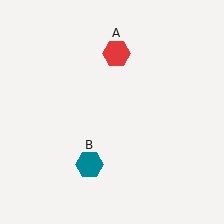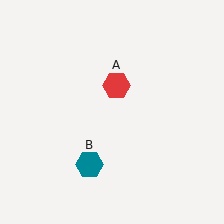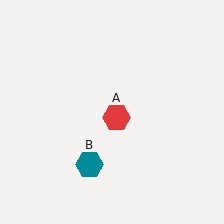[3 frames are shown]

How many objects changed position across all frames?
1 object changed position: red hexagon (object A).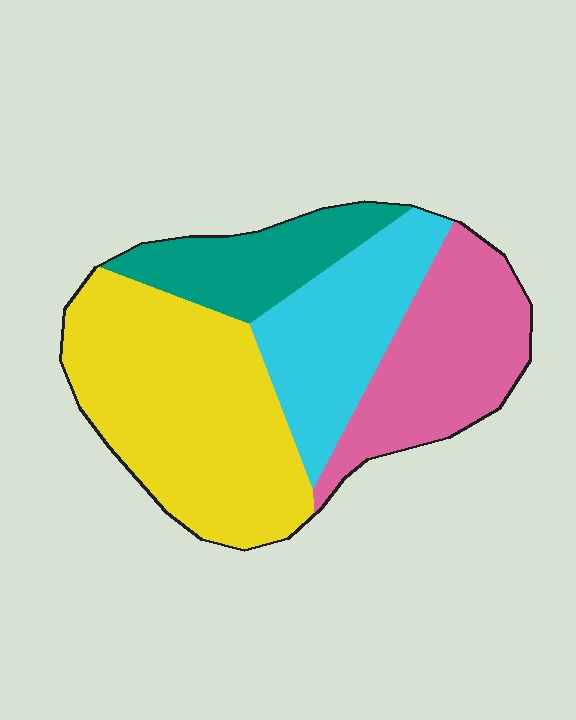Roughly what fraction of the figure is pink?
Pink covers about 25% of the figure.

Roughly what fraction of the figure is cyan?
Cyan covers roughly 20% of the figure.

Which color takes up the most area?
Yellow, at roughly 40%.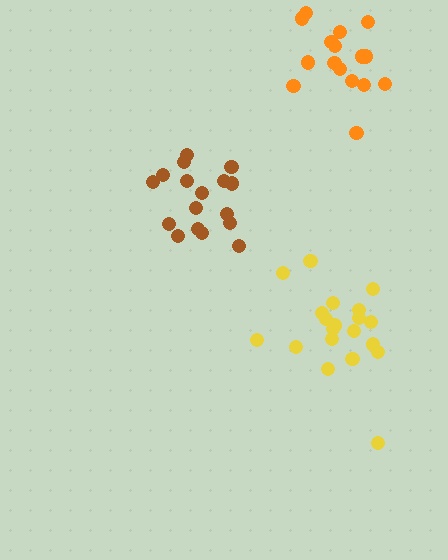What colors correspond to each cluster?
The clusters are colored: yellow, brown, orange.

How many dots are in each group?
Group 1: 20 dots, Group 2: 17 dots, Group 3: 16 dots (53 total).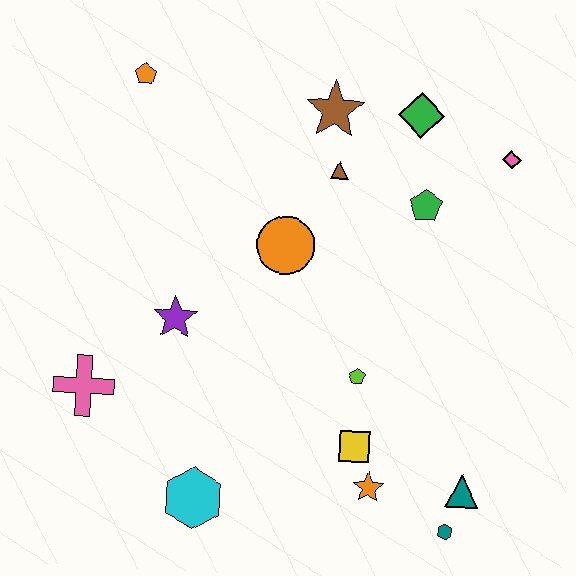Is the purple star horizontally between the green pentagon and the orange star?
No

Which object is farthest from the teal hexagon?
The orange pentagon is farthest from the teal hexagon.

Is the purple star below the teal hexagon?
No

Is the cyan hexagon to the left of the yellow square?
Yes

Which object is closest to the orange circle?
The brown triangle is closest to the orange circle.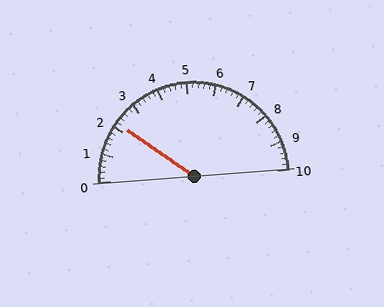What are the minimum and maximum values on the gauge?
The gauge ranges from 0 to 10.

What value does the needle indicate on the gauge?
The needle indicates approximately 2.2.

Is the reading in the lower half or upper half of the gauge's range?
The reading is in the lower half of the range (0 to 10).